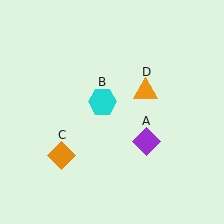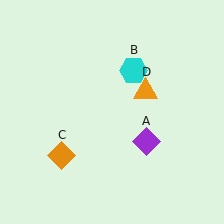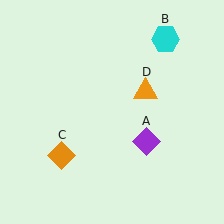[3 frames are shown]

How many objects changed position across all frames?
1 object changed position: cyan hexagon (object B).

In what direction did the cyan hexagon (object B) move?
The cyan hexagon (object B) moved up and to the right.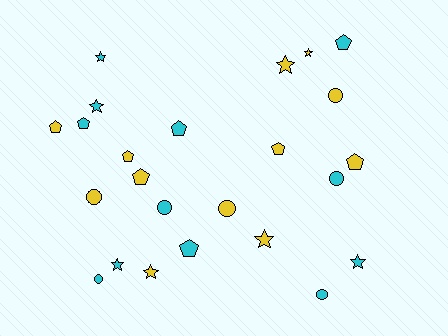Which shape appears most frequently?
Pentagon, with 9 objects.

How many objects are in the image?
There are 24 objects.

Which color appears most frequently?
Cyan, with 12 objects.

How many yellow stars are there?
There are 4 yellow stars.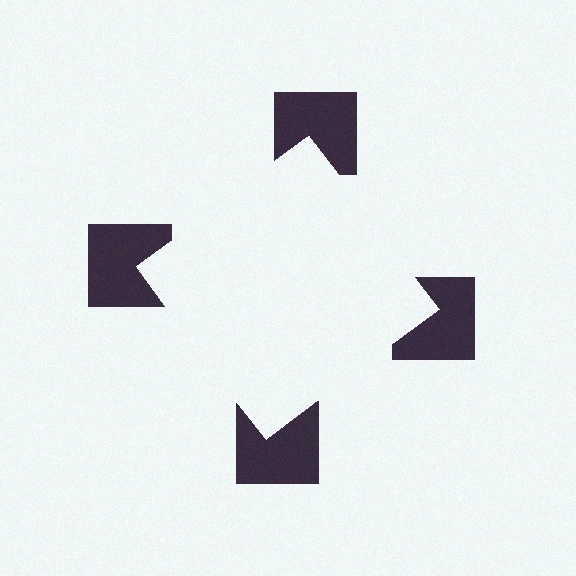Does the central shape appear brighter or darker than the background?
It typically appears slightly brighter than the background, even though no actual brightness change is drawn.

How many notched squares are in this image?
There are 4 — one at each vertex of the illusory square.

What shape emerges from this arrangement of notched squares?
An illusory square — its edges are inferred from the aligned wedge cuts in the notched squares, not physically drawn.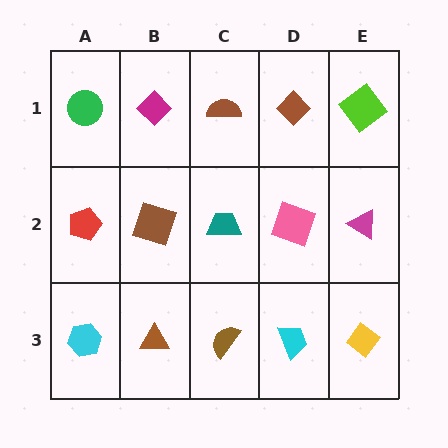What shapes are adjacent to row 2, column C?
A brown semicircle (row 1, column C), a brown semicircle (row 3, column C), a brown square (row 2, column B), a pink square (row 2, column D).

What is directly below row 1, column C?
A teal trapezoid.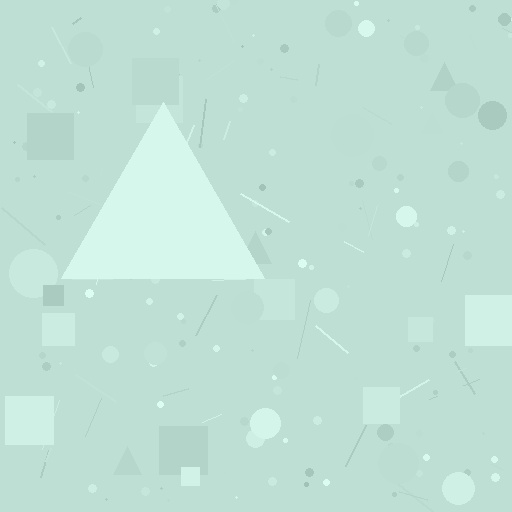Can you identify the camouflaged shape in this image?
The camouflaged shape is a triangle.